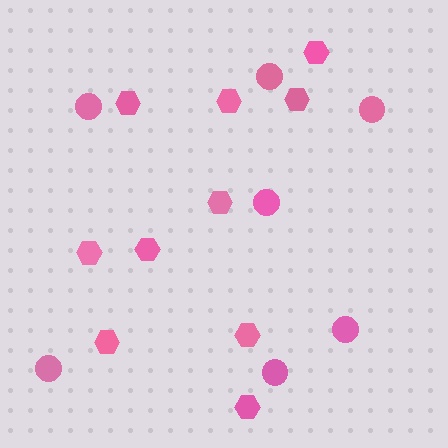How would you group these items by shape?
There are 2 groups: one group of hexagons (10) and one group of circles (7).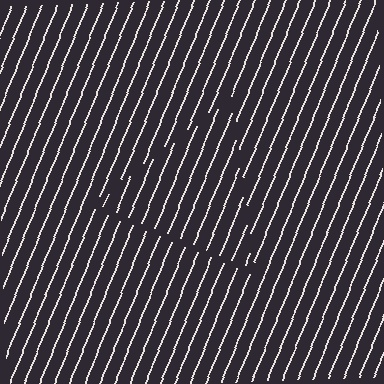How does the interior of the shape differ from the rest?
The interior of the shape contains the same grating, shifted by half a period — the contour is defined by the phase discontinuity where line-ends from the inner and outer gratings abut.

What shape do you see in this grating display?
An illusory triangle. The interior of the shape contains the same grating, shifted by half a period — the contour is defined by the phase discontinuity where line-ends from the inner and outer gratings abut.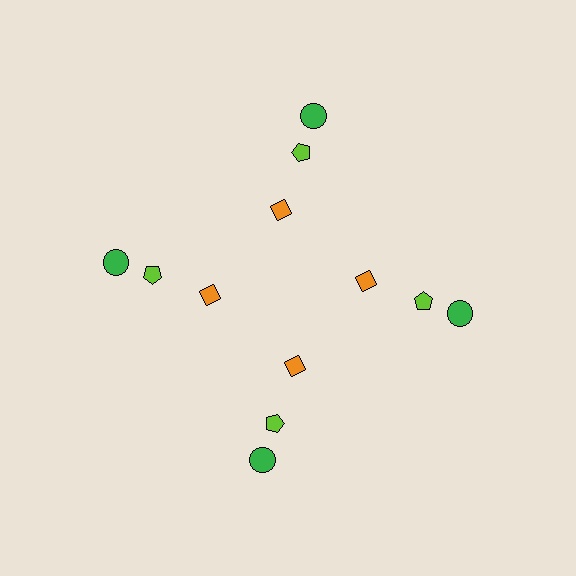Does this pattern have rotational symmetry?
Yes, this pattern has 4-fold rotational symmetry. It looks the same after rotating 90 degrees around the center.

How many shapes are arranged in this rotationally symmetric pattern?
There are 12 shapes, arranged in 4 groups of 3.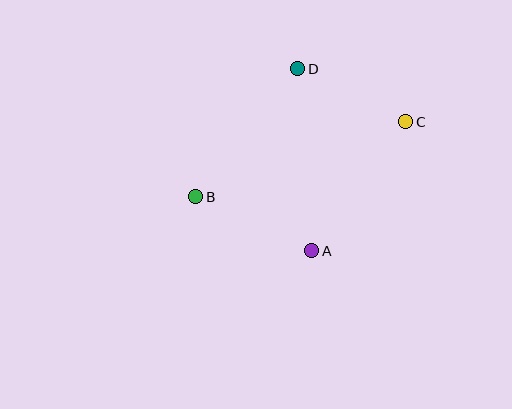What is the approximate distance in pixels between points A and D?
The distance between A and D is approximately 183 pixels.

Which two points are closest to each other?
Points C and D are closest to each other.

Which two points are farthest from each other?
Points B and C are farthest from each other.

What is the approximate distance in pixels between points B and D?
The distance between B and D is approximately 164 pixels.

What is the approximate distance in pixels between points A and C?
The distance between A and C is approximately 160 pixels.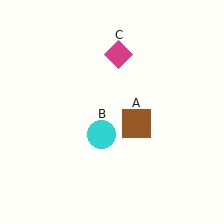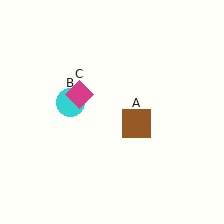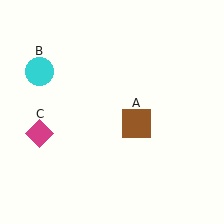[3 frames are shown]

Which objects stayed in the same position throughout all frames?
Brown square (object A) remained stationary.